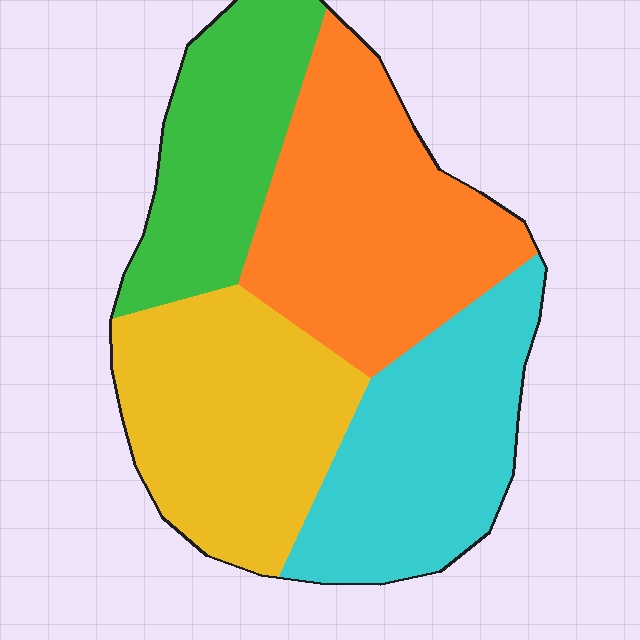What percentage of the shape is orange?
Orange covers about 30% of the shape.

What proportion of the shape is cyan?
Cyan takes up between a sixth and a third of the shape.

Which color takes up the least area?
Green, at roughly 20%.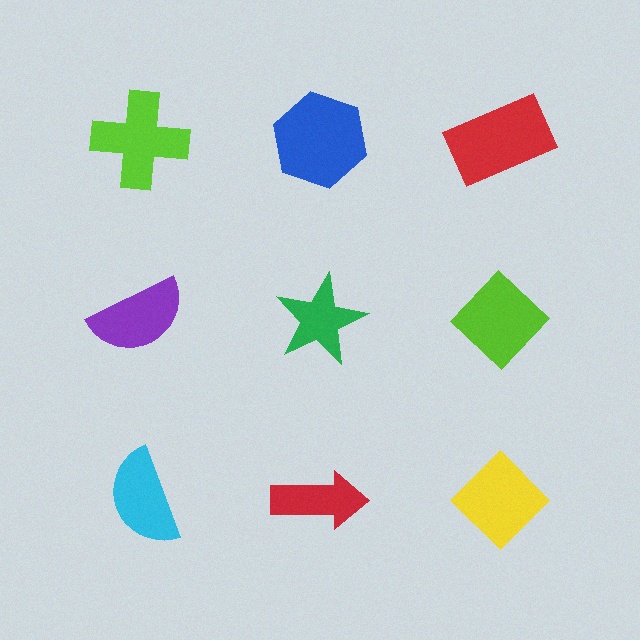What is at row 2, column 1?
A purple semicircle.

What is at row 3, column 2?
A red arrow.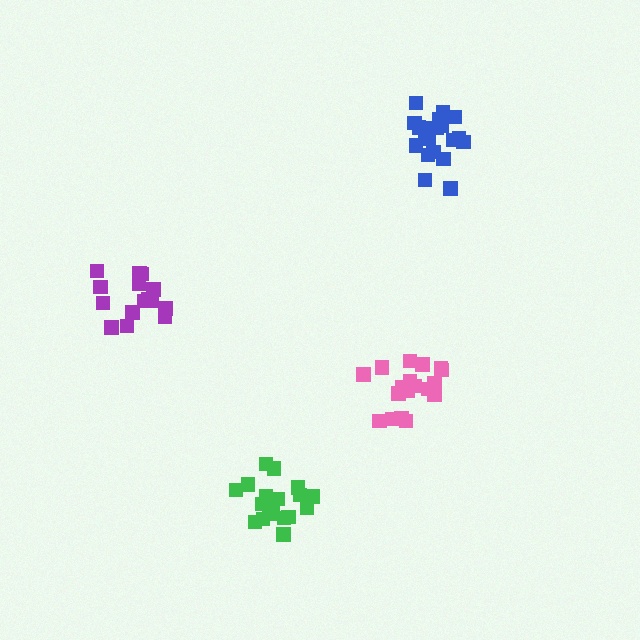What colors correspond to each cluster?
The clusters are colored: purple, blue, green, pink.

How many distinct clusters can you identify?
There are 4 distinct clusters.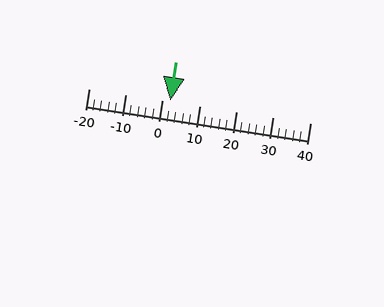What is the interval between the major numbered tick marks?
The major tick marks are spaced 10 units apart.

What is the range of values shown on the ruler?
The ruler shows values from -20 to 40.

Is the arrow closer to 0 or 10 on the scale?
The arrow is closer to 0.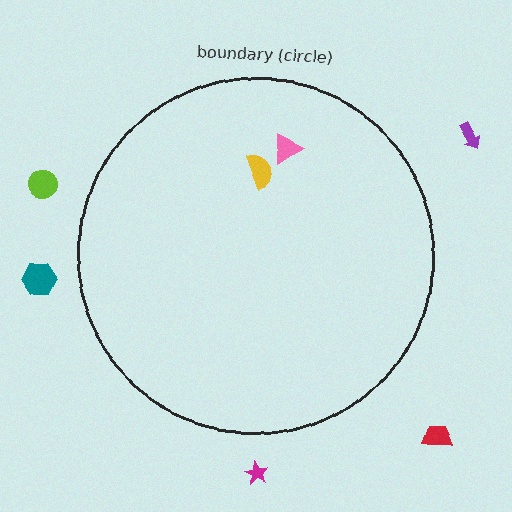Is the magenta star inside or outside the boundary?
Outside.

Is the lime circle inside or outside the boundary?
Outside.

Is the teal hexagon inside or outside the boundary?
Outside.